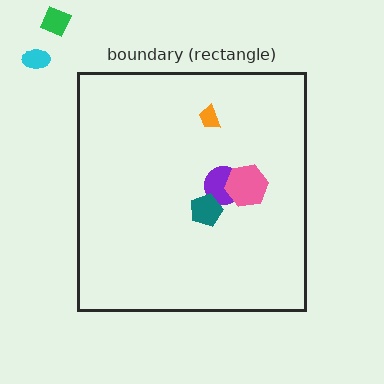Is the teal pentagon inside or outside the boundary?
Inside.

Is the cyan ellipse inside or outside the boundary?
Outside.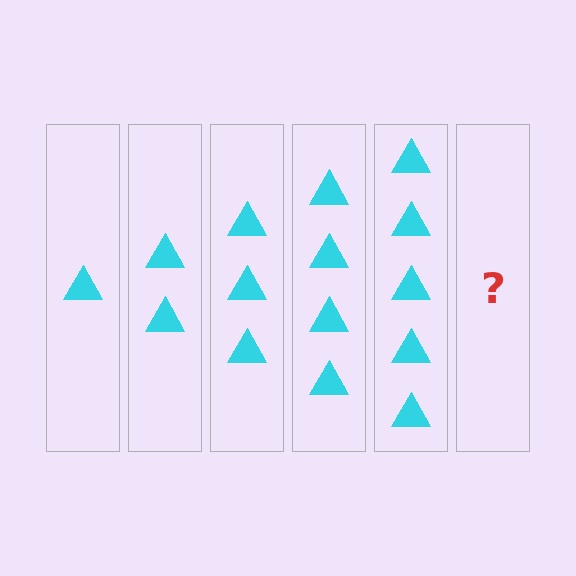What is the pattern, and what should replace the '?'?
The pattern is that each step adds one more triangle. The '?' should be 6 triangles.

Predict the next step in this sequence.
The next step is 6 triangles.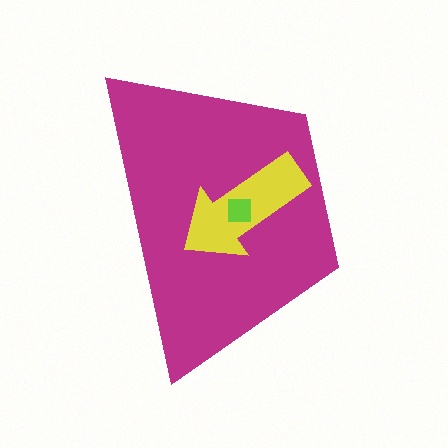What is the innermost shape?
The lime square.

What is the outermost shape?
The magenta trapezoid.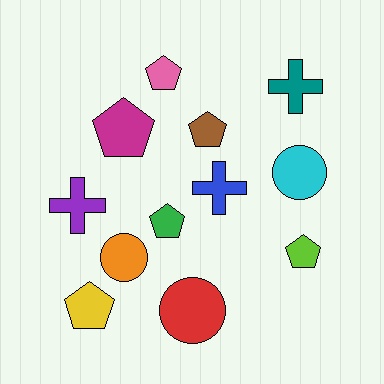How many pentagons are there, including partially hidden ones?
There are 6 pentagons.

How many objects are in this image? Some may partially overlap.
There are 12 objects.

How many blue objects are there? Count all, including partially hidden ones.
There is 1 blue object.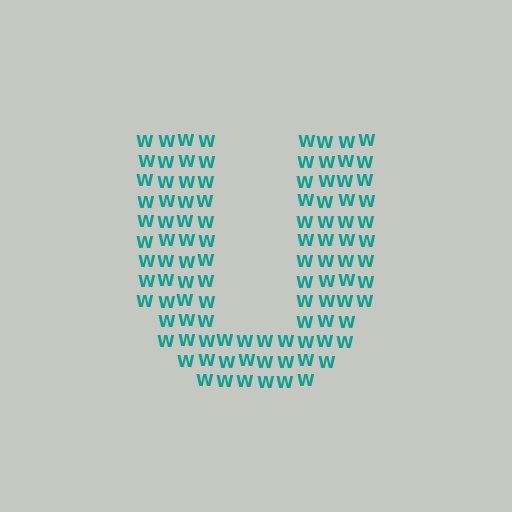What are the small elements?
The small elements are letter W's.